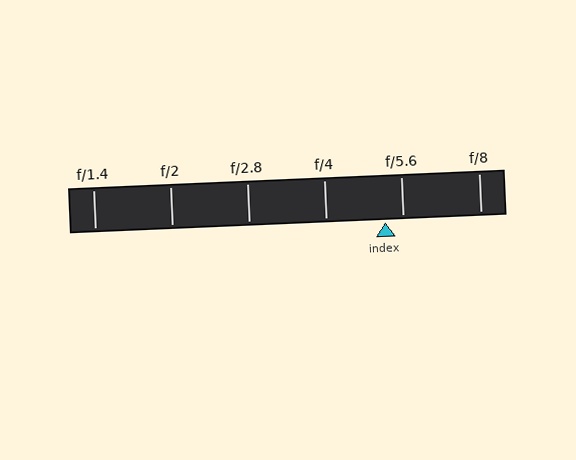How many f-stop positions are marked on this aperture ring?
There are 6 f-stop positions marked.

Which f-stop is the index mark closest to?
The index mark is closest to f/5.6.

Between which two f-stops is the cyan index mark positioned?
The index mark is between f/4 and f/5.6.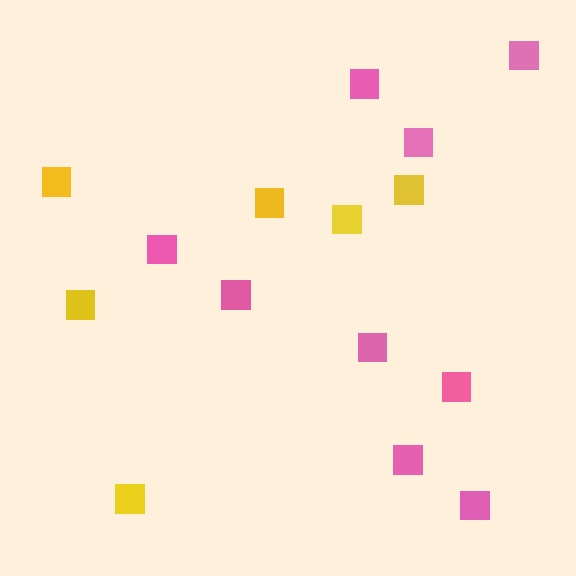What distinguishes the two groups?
There are 2 groups: one group of pink squares (9) and one group of yellow squares (6).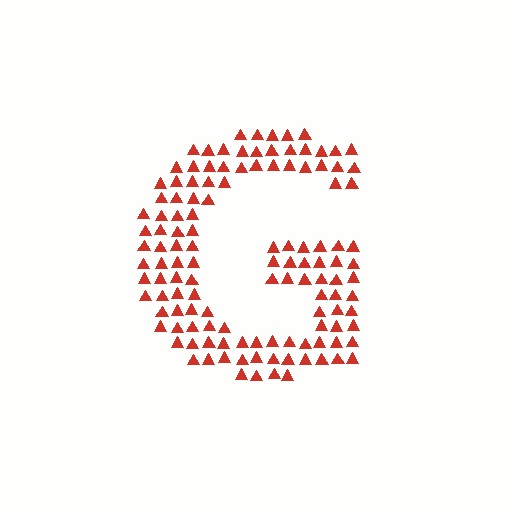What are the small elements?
The small elements are triangles.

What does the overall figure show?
The overall figure shows the letter G.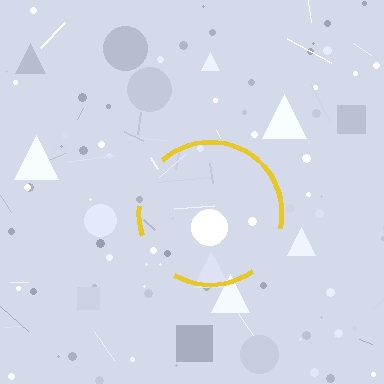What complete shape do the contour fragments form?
The contour fragments form a circle.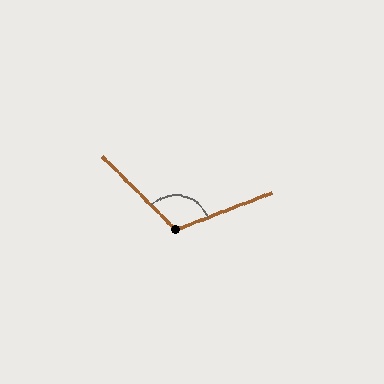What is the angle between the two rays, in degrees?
Approximately 113 degrees.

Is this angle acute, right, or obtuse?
It is obtuse.